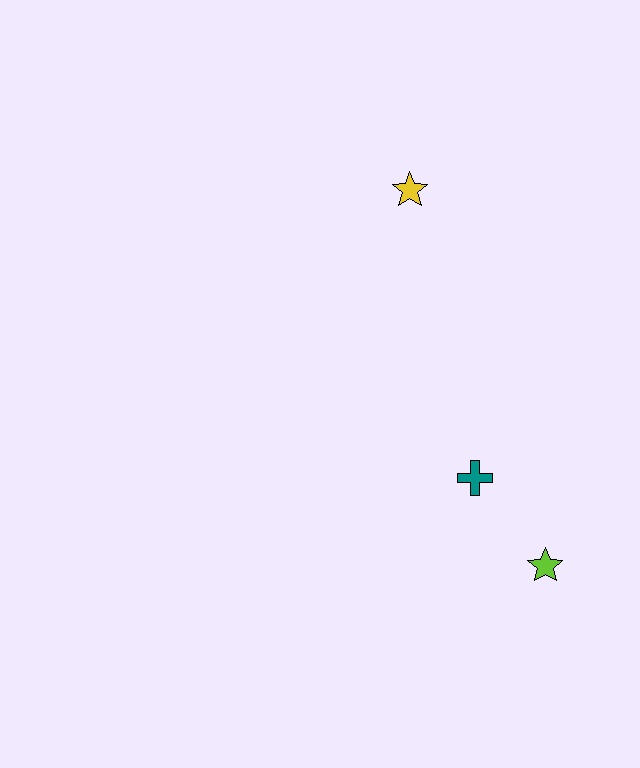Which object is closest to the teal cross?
The lime star is closest to the teal cross.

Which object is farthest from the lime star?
The yellow star is farthest from the lime star.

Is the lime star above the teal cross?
No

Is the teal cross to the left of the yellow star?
No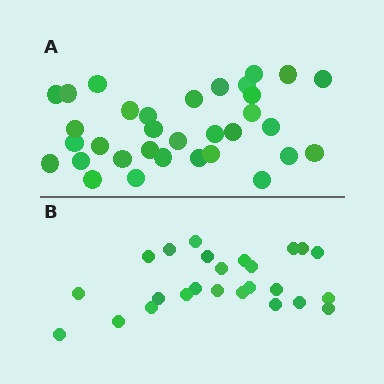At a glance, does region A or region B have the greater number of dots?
Region A (the top region) has more dots.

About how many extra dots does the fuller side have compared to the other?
Region A has roughly 8 or so more dots than region B.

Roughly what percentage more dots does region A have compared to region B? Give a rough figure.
About 30% more.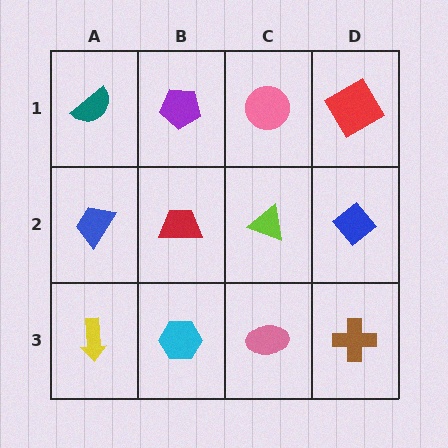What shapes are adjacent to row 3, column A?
A blue trapezoid (row 2, column A), a cyan hexagon (row 3, column B).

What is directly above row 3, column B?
A red trapezoid.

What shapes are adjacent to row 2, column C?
A pink circle (row 1, column C), a pink ellipse (row 3, column C), a red trapezoid (row 2, column B), a blue diamond (row 2, column D).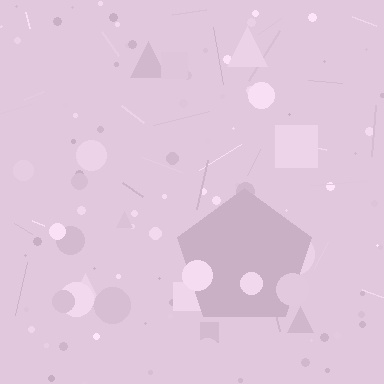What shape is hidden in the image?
A pentagon is hidden in the image.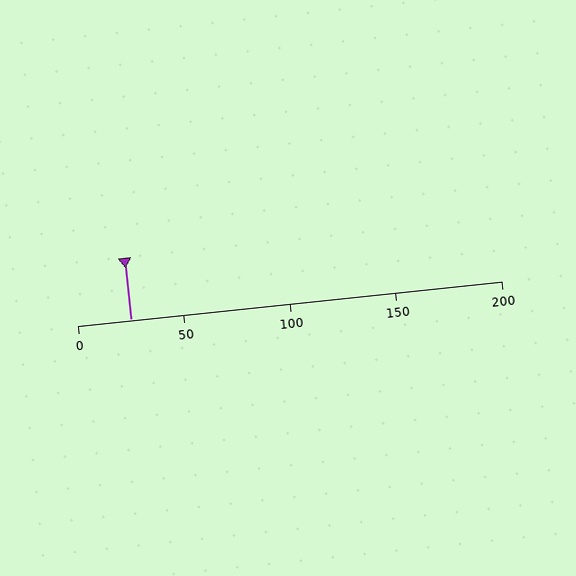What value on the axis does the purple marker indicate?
The marker indicates approximately 25.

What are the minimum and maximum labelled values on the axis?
The axis runs from 0 to 200.